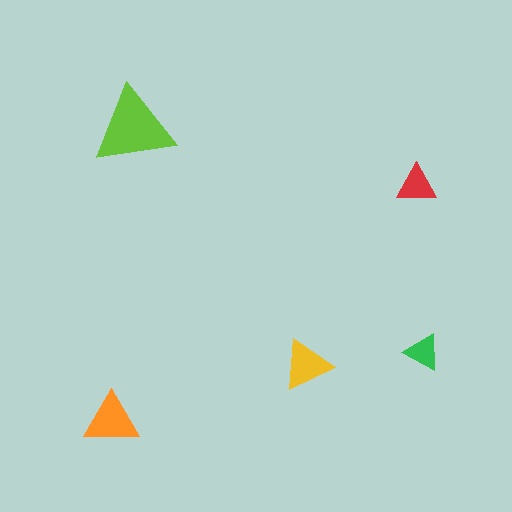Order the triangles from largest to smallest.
the lime one, the orange one, the yellow one, the red one, the green one.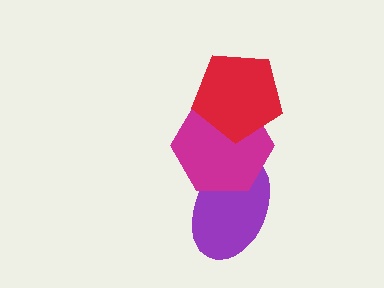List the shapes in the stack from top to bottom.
From top to bottom: the red pentagon, the magenta hexagon, the purple ellipse.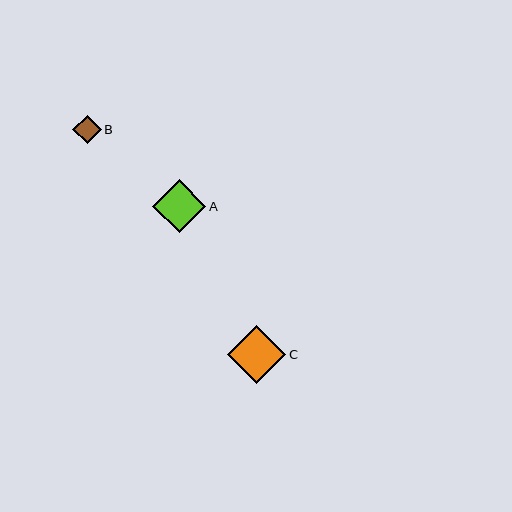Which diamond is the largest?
Diamond C is the largest with a size of approximately 58 pixels.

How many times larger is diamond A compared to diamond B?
Diamond A is approximately 1.9 times the size of diamond B.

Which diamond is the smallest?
Diamond B is the smallest with a size of approximately 29 pixels.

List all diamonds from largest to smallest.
From largest to smallest: C, A, B.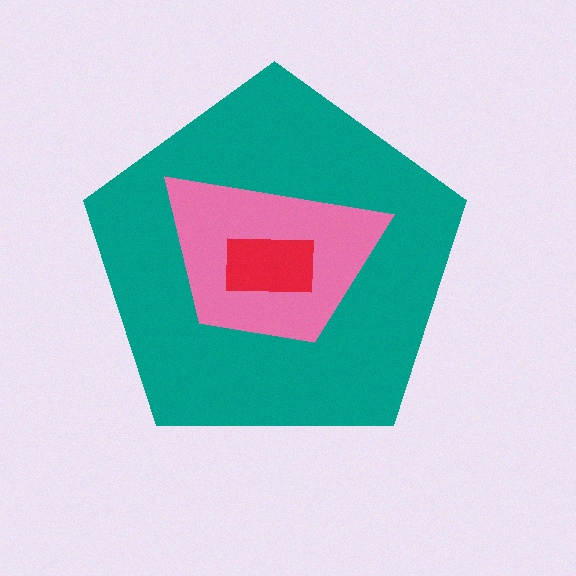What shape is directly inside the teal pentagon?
The pink trapezoid.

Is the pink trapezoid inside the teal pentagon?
Yes.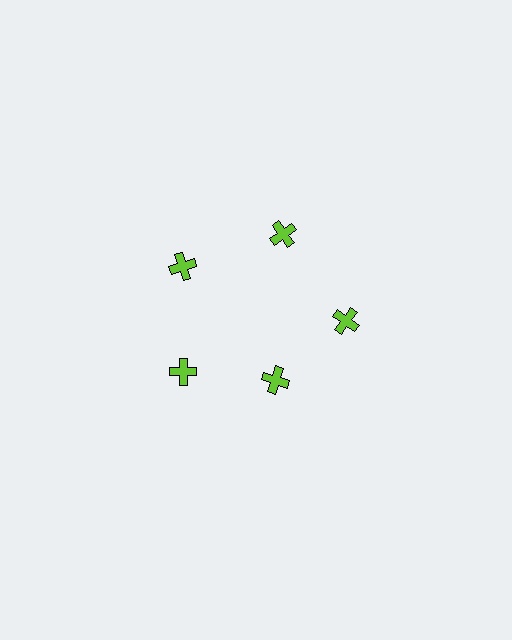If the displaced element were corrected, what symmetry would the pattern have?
It would have 5-fold rotational symmetry — the pattern would map onto itself every 72 degrees.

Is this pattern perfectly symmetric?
No. The 5 lime crosses are arranged in a ring, but one element near the 5 o'clock position is pulled inward toward the center, breaking the 5-fold rotational symmetry.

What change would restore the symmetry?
The symmetry would be restored by moving it outward, back onto the ring so that all 5 crosses sit at equal angles and equal distance from the center.